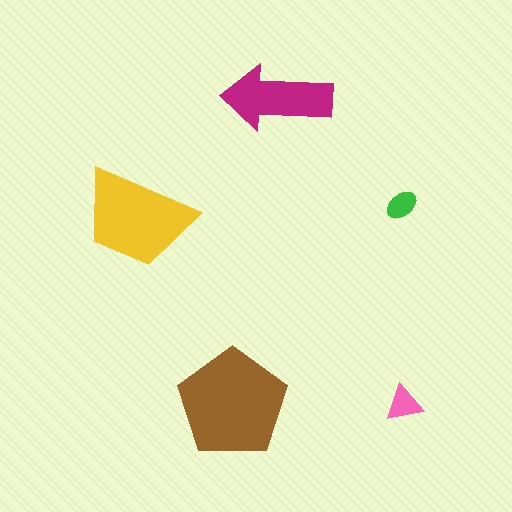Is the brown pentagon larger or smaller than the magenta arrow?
Larger.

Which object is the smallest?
The green ellipse.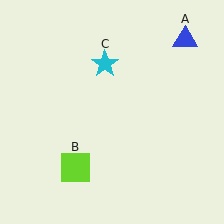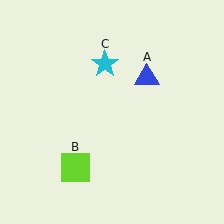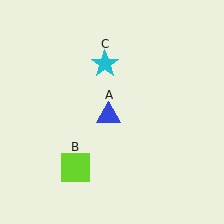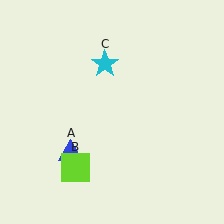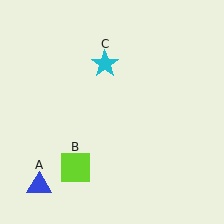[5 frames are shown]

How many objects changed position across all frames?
1 object changed position: blue triangle (object A).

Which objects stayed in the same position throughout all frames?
Lime square (object B) and cyan star (object C) remained stationary.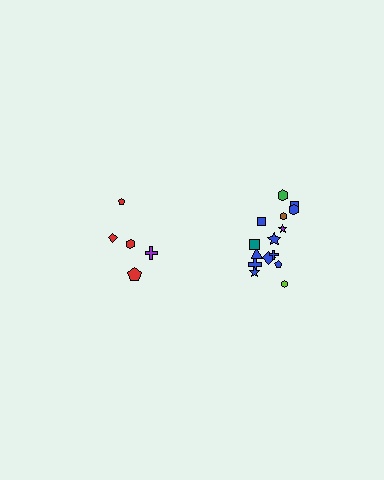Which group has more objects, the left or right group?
The right group.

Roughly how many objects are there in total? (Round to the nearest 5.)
Roughly 20 objects in total.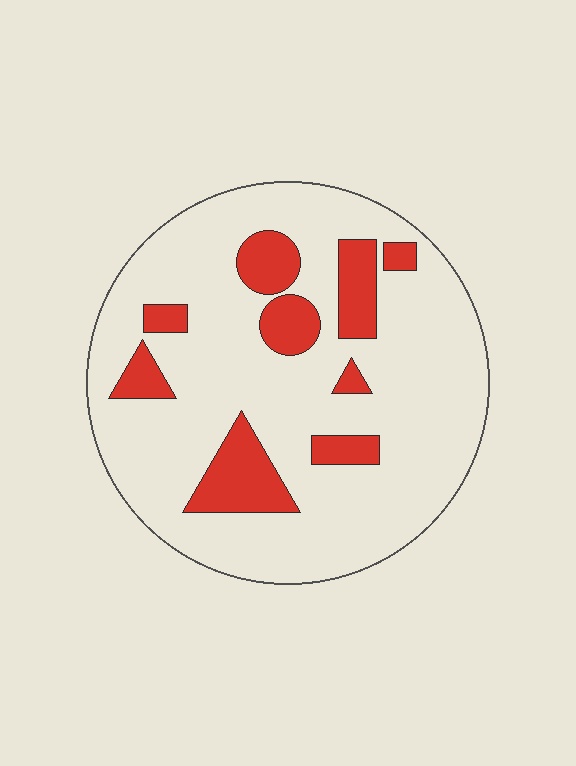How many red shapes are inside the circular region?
9.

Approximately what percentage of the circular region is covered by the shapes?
Approximately 20%.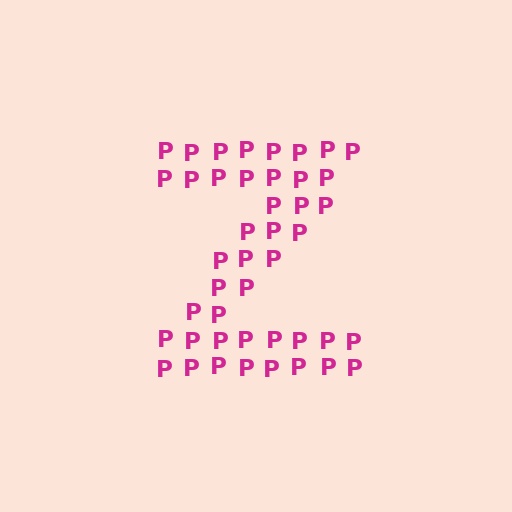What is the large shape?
The large shape is the letter Z.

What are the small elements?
The small elements are letter P's.